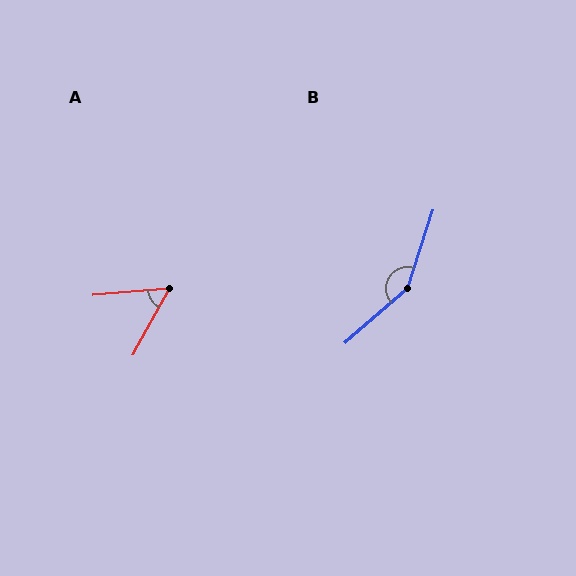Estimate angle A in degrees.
Approximately 56 degrees.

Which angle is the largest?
B, at approximately 149 degrees.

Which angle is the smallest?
A, at approximately 56 degrees.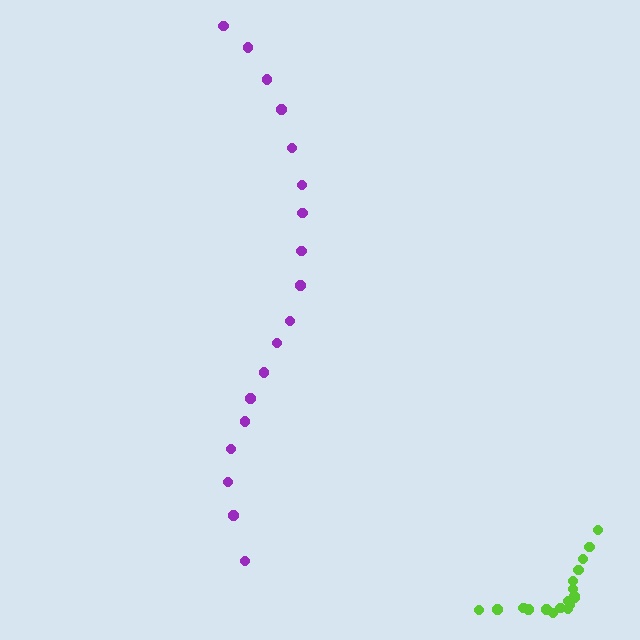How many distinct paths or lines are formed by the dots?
There are 2 distinct paths.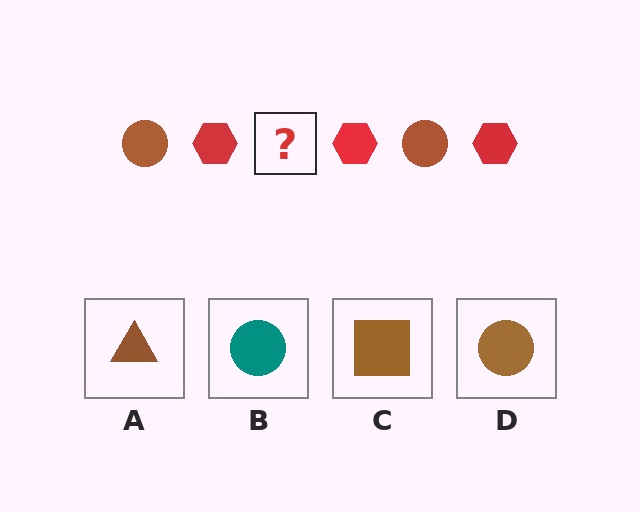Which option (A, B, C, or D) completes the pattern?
D.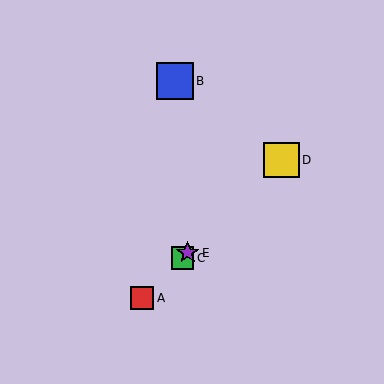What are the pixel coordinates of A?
Object A is at (142, 298).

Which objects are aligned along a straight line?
Objects A, C, D, E are aligned along a straight line.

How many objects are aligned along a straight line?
4 objects (A, C, D, E) are aligned along a straight line.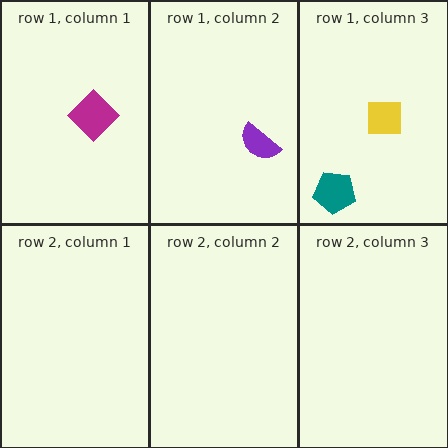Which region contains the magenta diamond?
The row 1, column 1 region.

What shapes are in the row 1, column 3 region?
The teal pentagon, the yellow square.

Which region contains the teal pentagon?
The row 1, column 3 region.